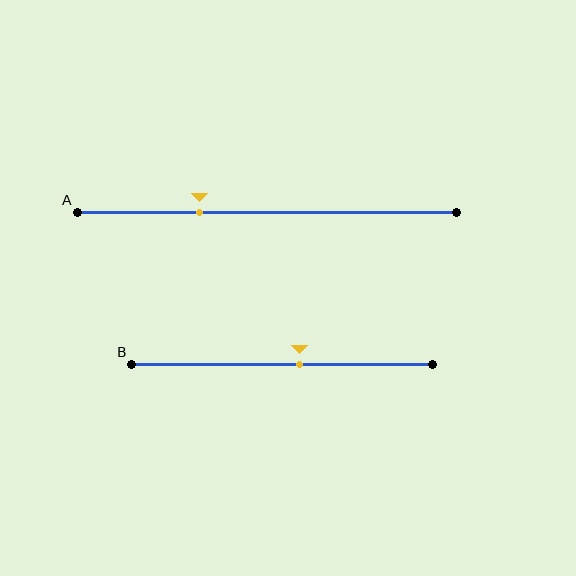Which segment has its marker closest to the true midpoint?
Segment B has its marker closest to the true midpoint.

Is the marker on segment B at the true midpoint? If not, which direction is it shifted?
No, the marker on segment B is shifted to the right by about 6% of the segment length.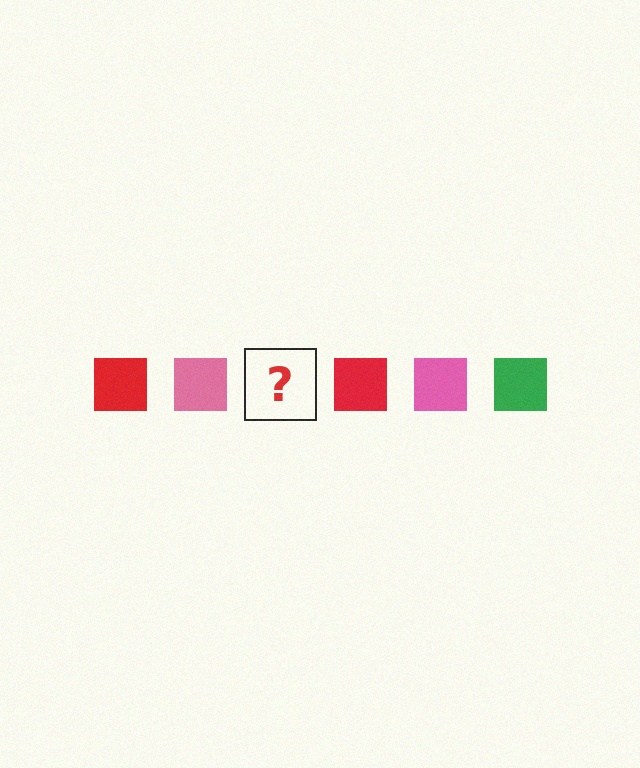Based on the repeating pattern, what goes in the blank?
The blank should be a green square.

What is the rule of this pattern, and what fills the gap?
The rule is that the pattern cycles through red, pink, green squares. The gap should be filled with a green square.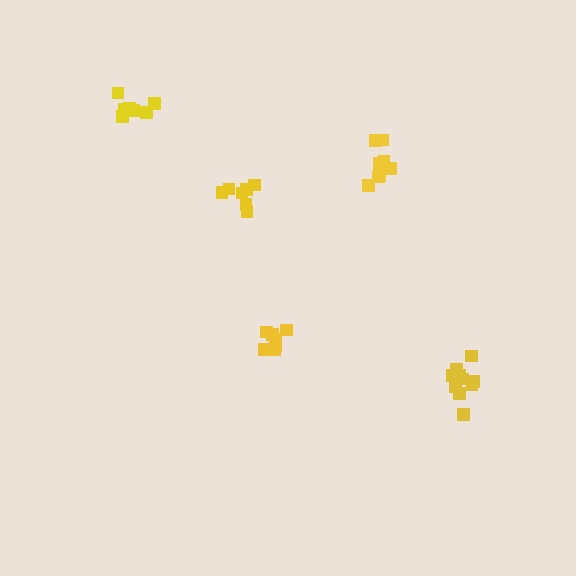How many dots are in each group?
Group 1: 11 dots, Group 2: 9 dots, Group 3: 8 dots, Group 4: 7 dots, Group 5: 8 dots (43 total).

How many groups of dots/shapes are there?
There are 5 groups.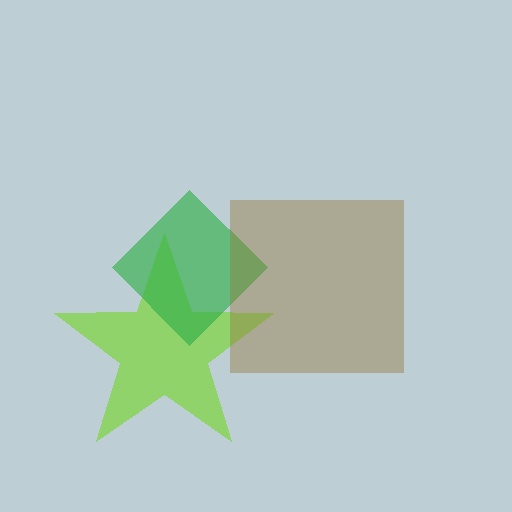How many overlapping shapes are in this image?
There are 3 overlapping shapes in the image.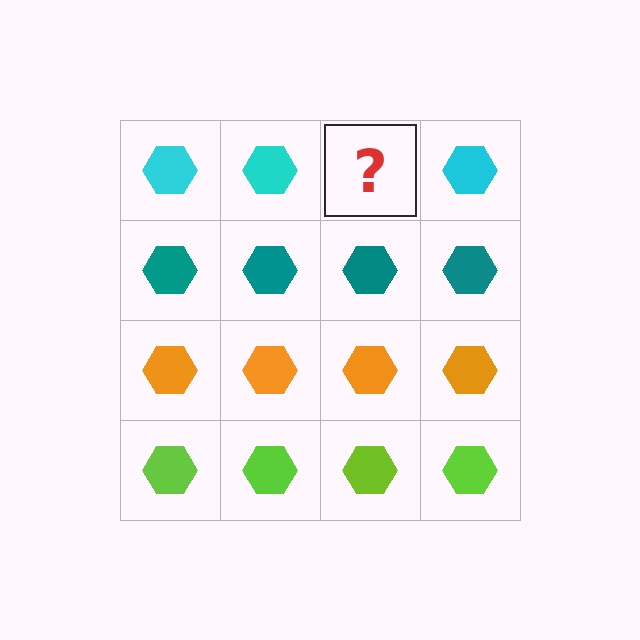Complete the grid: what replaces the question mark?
The question mark should be replaced with a cyan hexagon.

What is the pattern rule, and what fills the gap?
The rule is that each row has a consistent color. The gap should be filled with a cyan hexagon.